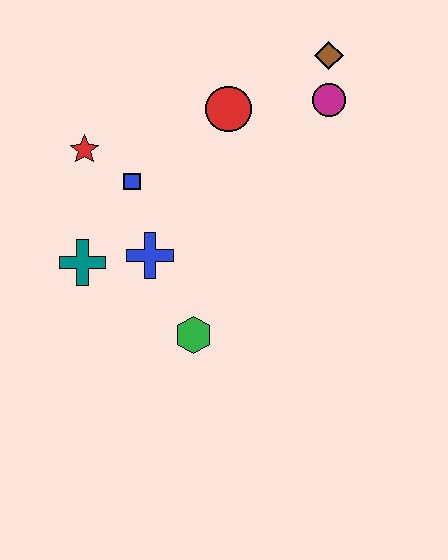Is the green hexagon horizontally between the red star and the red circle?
Yes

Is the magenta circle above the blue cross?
Yes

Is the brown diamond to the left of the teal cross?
No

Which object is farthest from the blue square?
The brown diamond is farthest from the blue square.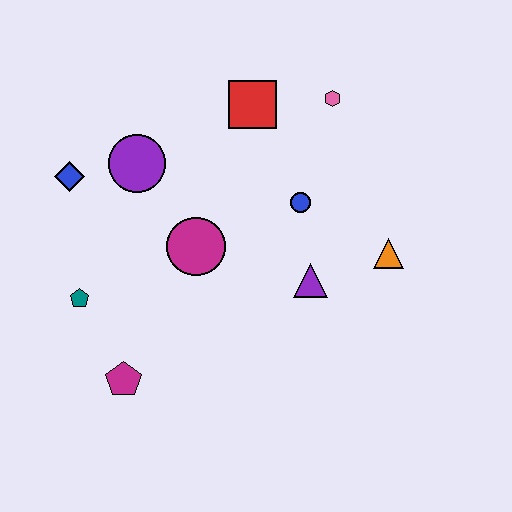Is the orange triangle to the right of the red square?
Yes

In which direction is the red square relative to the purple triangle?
The red square is above the purple triangle.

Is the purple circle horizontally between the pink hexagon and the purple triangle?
No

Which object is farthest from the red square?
The magenta pentagon is farthest from the red square.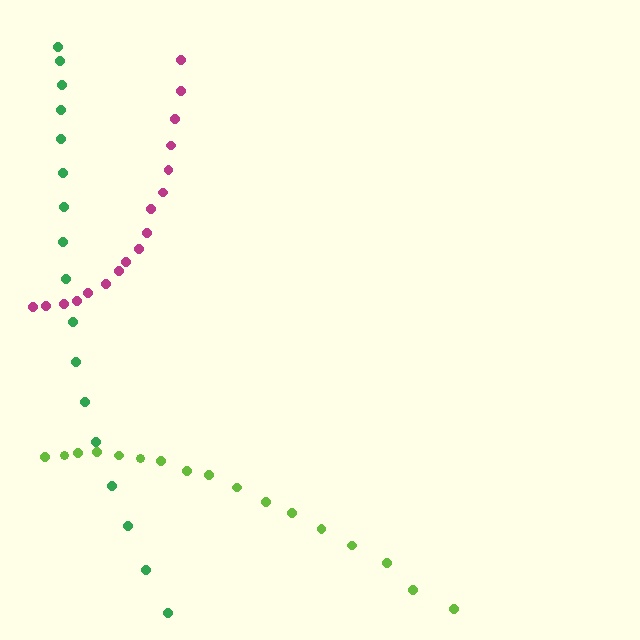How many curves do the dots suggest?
There are 3 distinct paths.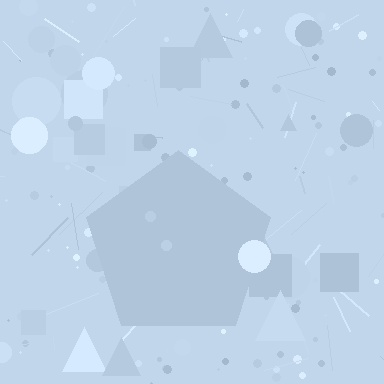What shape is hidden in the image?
A pentagon is hidden in the image.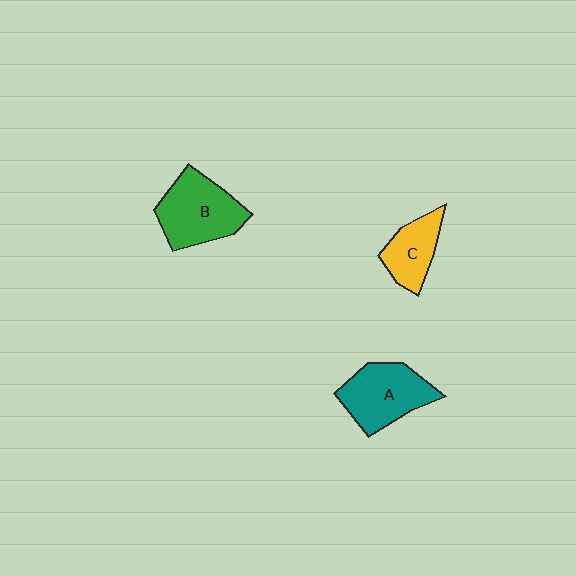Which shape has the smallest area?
Shape C (yellow).